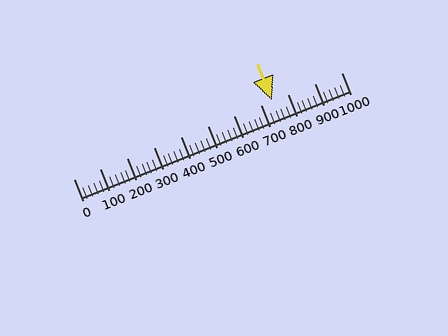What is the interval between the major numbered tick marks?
The major tick marks are spaced 100 units apart.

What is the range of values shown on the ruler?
The ruler shows values from 0 to 1000.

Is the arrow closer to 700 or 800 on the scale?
The arrow is closer to 700.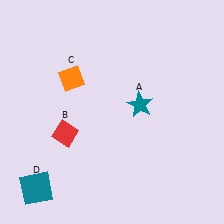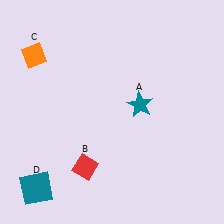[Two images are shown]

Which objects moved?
The objects that moved are: the red diamond (B), the orange diamond (C).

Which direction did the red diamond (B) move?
The red diamond (B) moved down.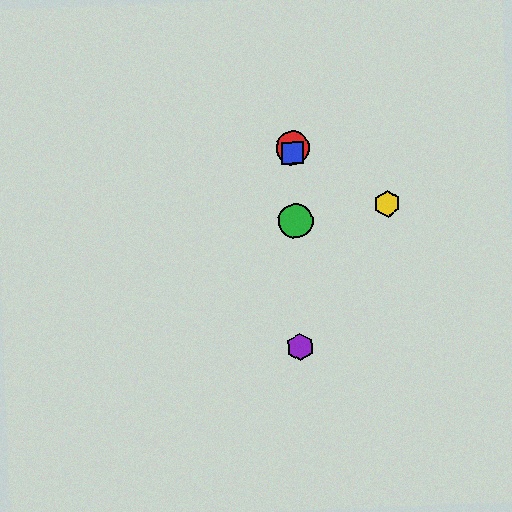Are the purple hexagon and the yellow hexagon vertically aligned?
No, the purple hexagon is at x≈300 and the yellow hexagon is at x≈387.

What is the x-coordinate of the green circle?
The green circle is at x≈295.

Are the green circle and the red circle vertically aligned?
Yes, both are at x≈295.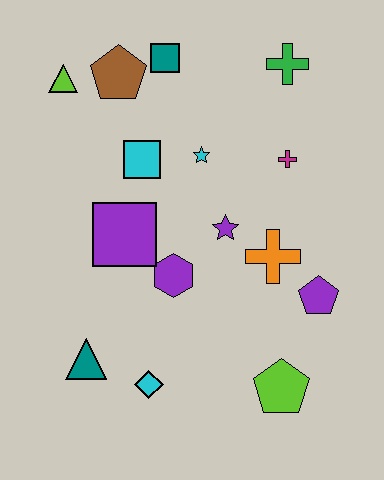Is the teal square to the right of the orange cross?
No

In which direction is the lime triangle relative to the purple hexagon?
The lime triangle is above the purple hexagon.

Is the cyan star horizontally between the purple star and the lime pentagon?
No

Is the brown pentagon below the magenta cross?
No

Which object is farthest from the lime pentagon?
The lime triangle is farthest from the lime pentagon.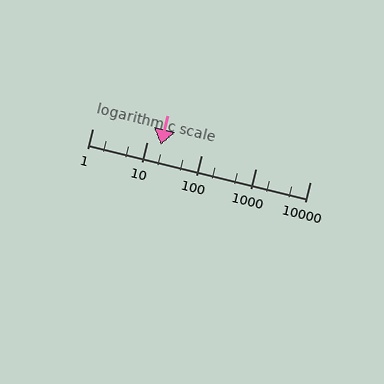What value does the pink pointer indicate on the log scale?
The pointer indicates approximately 18.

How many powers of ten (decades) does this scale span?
The scale spans 4 decades, from 1 to 10000.